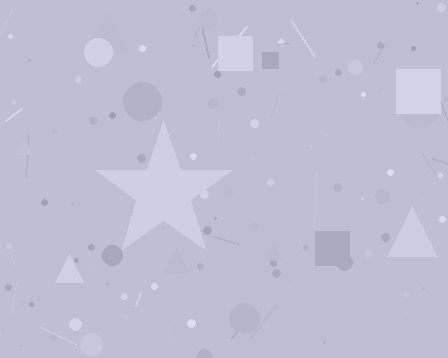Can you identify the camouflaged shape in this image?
The camouflaged shape is a star.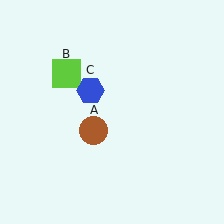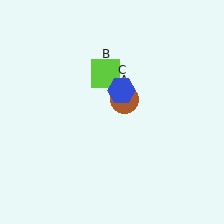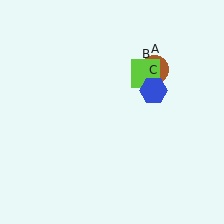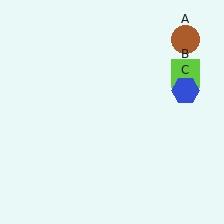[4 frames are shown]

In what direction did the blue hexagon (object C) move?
The blue hexagon (object C) moved right.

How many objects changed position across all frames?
3 objects changed position: brown circle (object A), lime square (object B), blue hexagon (object C).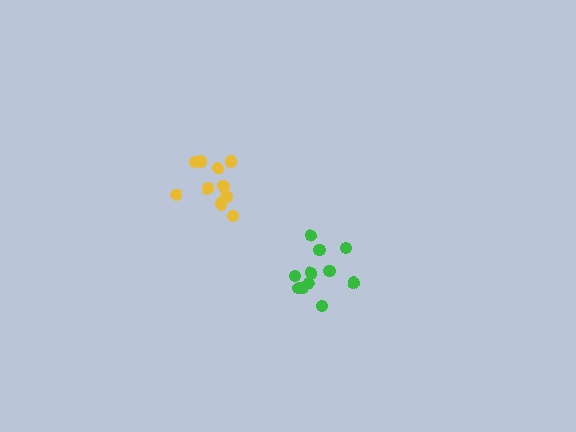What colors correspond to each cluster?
The clusters are colored: green, yellow.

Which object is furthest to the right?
The green cluster is rightmost.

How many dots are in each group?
Group 1: 11 dots, Group 2: 10 dots (21 total).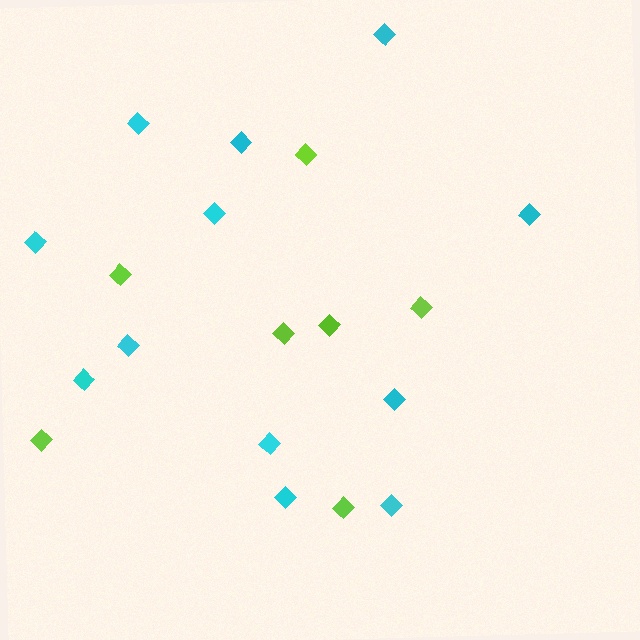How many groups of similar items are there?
There are 2 groups: one group of lime diamonds (7) and one group of cyan diamonds (12).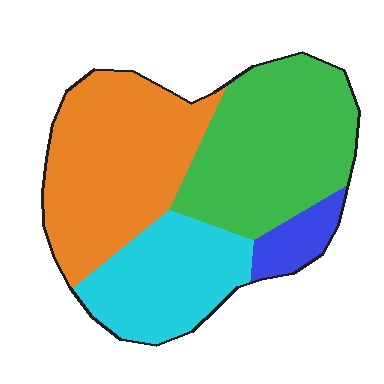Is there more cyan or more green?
Green.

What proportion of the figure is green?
Green takes up about one third (1/3) of the figure.